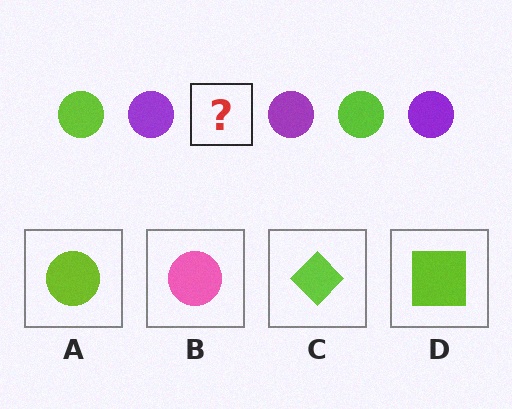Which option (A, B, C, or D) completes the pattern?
A.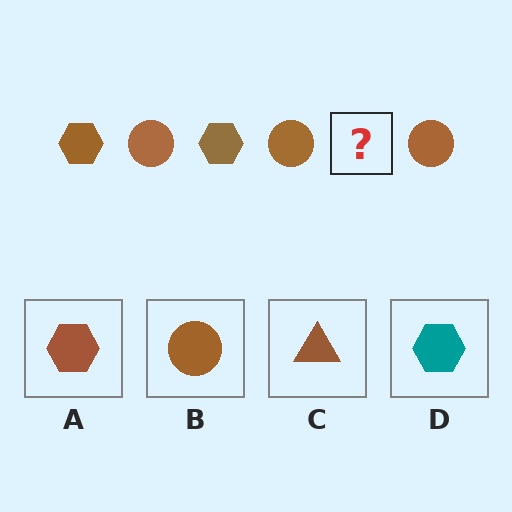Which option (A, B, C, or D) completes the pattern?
A.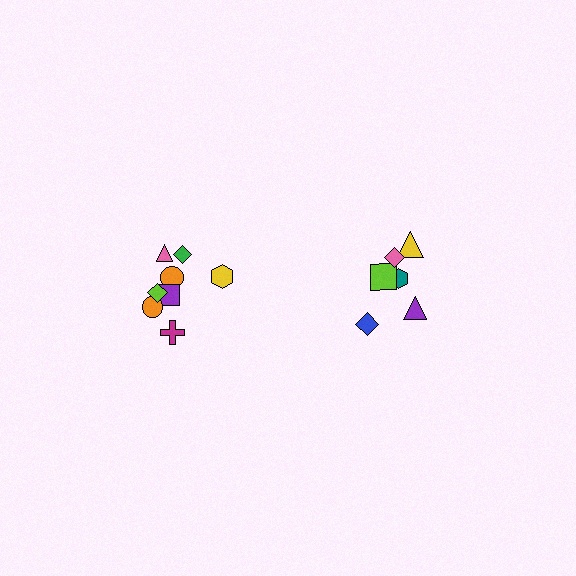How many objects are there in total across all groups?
There are 14 objects.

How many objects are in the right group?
There are 6 objects.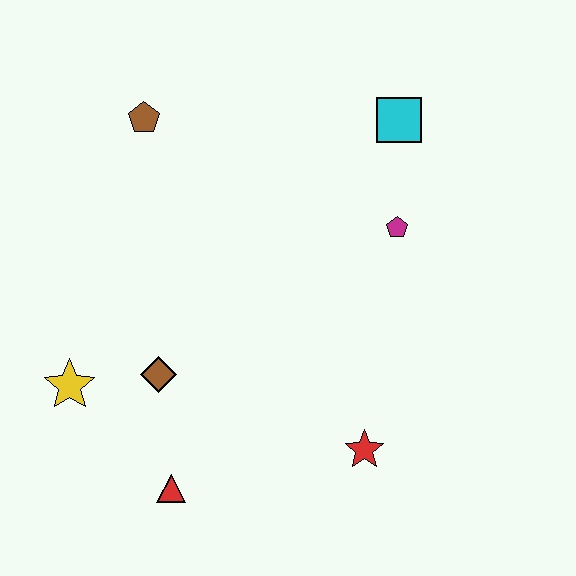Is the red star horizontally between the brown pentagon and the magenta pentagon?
Yes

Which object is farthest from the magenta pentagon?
The yellow star is farthest from the magenta pentagon.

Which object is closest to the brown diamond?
The yellow star is closest to the brown diamond.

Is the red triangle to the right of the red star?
No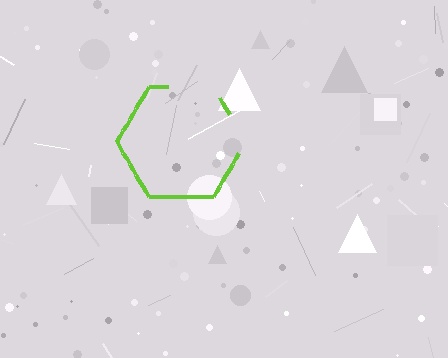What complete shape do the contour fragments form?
The contour fragments form a hexagon.